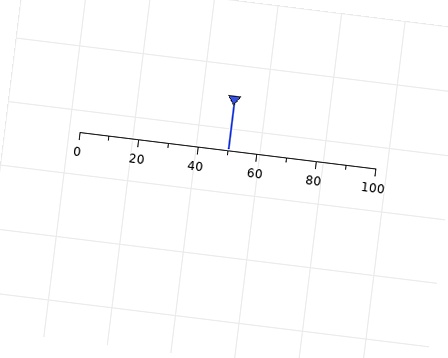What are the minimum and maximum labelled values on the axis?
The axis runs from 0 to 100.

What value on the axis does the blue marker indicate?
The marker indicates approximately 50.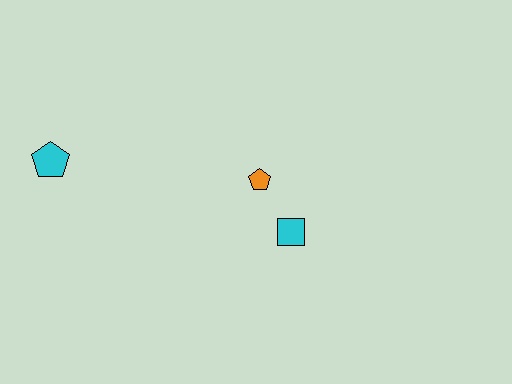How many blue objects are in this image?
There are no blue objects.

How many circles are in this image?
There are no circles.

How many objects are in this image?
There are 3 objects.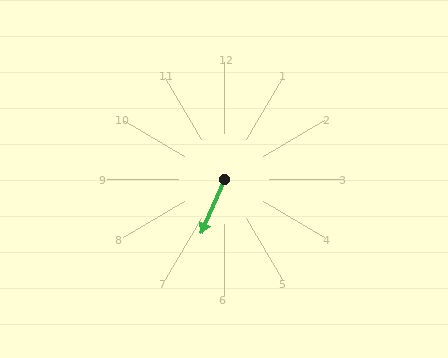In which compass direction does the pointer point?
Southwest.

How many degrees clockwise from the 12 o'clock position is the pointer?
Approximately 203 degrees.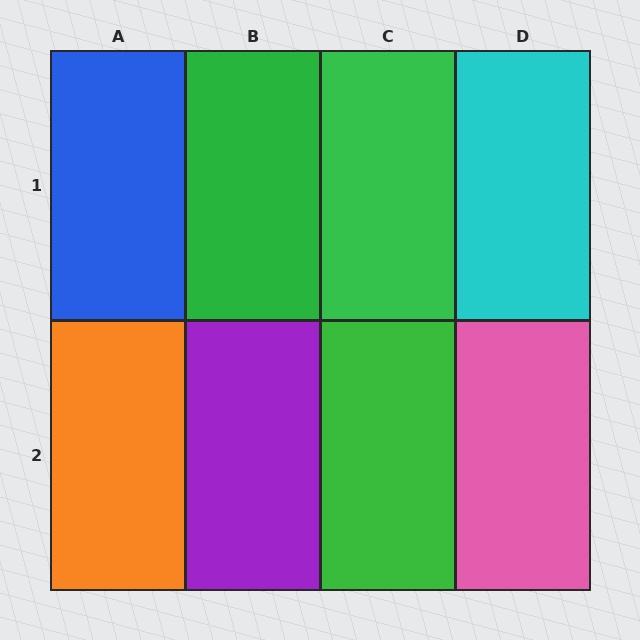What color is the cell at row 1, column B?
Green.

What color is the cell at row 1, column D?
Cyan.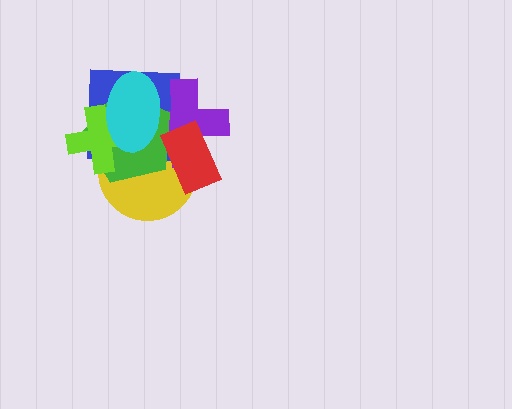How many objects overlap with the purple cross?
5 objects overlap with the purple cross.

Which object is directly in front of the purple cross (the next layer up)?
The green pentagon is directly in front of the purple cross.